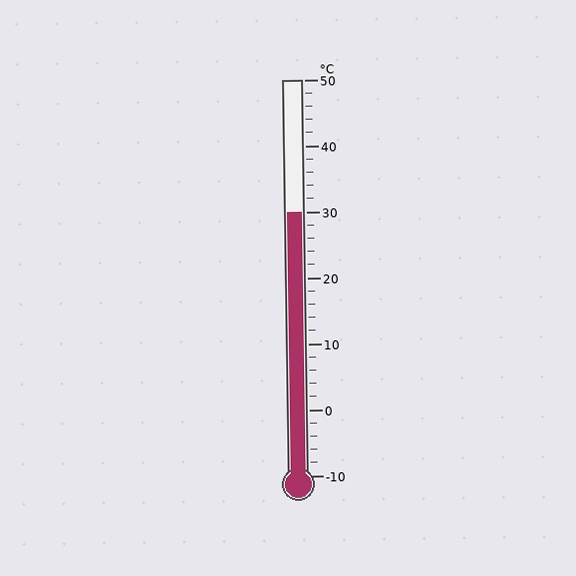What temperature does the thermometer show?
The thermometer shows approximately 30°C.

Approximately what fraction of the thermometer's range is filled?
The thermometer is filled to approximately 65% of its range.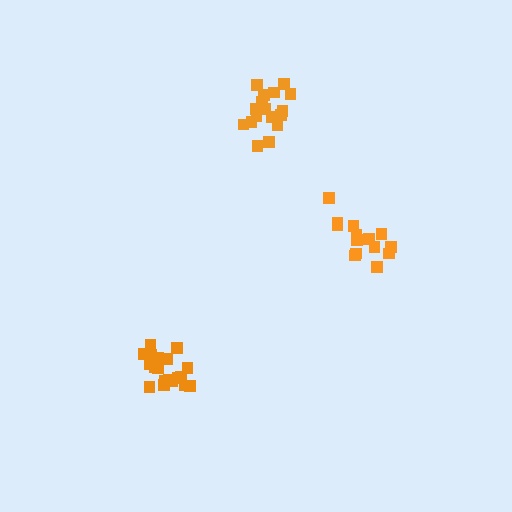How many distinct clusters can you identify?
There are 3 distinct clusters.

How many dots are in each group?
Group 1: 15 dots, Group 2: 18 dots, Group 3: 20 dots (53 total).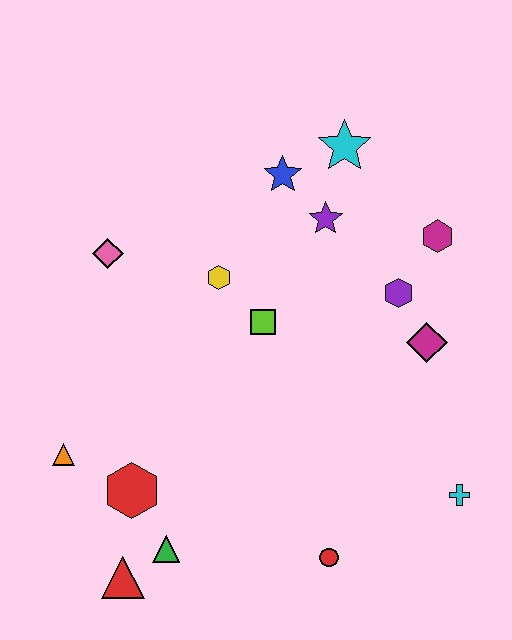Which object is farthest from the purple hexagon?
The red triangle is farthest from the purple hexagon.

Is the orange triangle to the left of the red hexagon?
Yes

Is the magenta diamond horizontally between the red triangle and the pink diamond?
No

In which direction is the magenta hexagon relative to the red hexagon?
The magenta hexagon is to the right of the red hexagon.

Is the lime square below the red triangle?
No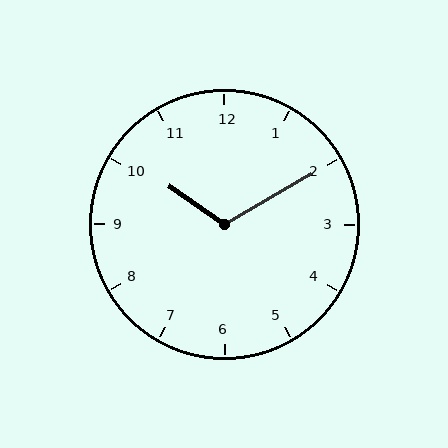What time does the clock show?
10:10.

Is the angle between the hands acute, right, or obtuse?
It is obtuse.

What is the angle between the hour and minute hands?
Approximately 115 degrees.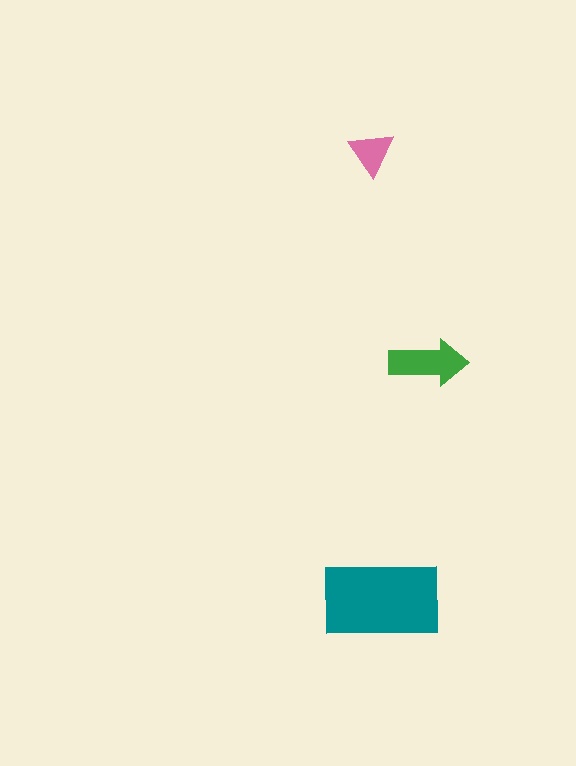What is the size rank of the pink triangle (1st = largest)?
3rd.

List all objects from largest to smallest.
The teal rectangle, the green arrow, the pink triangle.